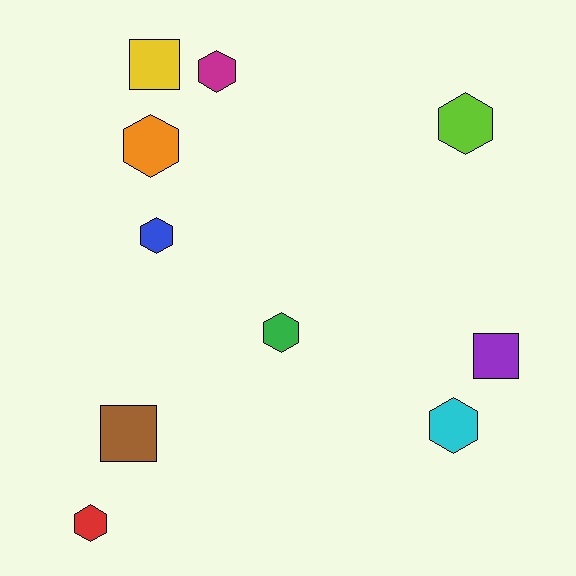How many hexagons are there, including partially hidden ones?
There are 7 hexagons.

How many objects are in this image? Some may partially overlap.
There are 10 objects.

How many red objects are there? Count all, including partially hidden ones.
There is 1 red object.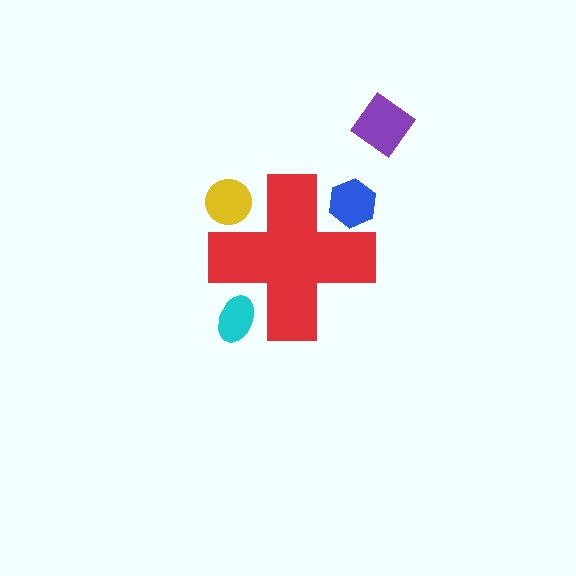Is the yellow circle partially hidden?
Yes, the yellow circle is partially hidden behind the red cross.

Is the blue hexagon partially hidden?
Yes, the blue hexagon is partially hidden behind the red cross.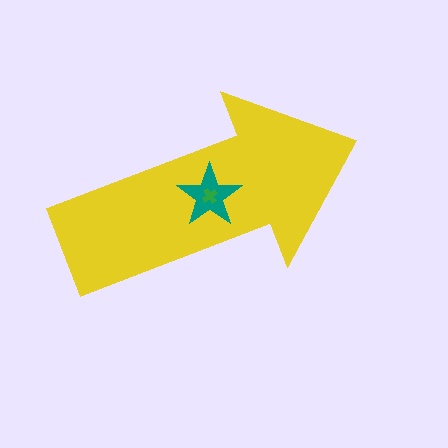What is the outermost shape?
The yellow arrow.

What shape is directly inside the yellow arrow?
The teal star.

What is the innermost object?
The green cross.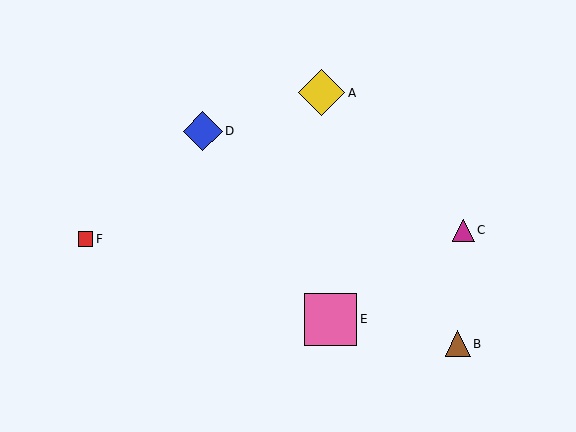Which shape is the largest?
The pink square (labeled E) is the largest.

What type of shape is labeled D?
Shape D is a blue diamond.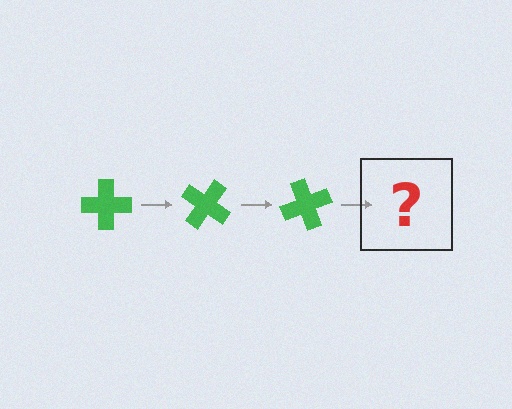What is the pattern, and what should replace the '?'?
The pattern is that the cross rotates 35 degrees each step. The '?' should be a green cross rotated 105 degrees.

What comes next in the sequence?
The next element should be a green cross rotated 105 degrees.